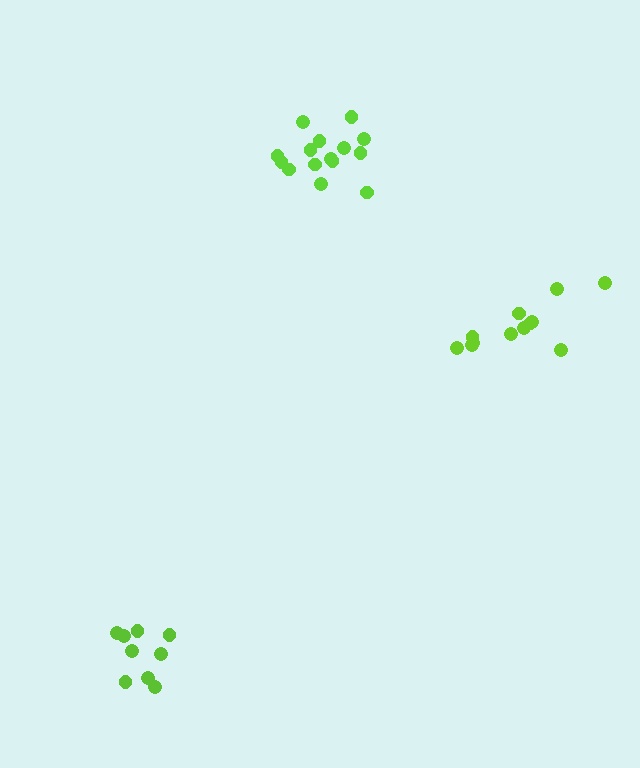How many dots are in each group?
Group 1: 12 dots, Group 2: 9 dots, Group 3: 15 dots (36 total).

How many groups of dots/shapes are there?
There are 3 groups.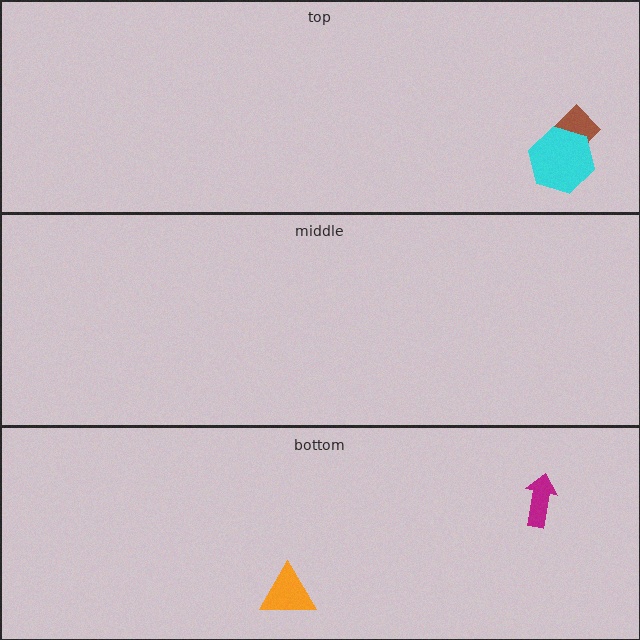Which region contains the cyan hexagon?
The top region.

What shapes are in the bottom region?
The magenta arrow, the orange triangle.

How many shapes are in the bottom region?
2.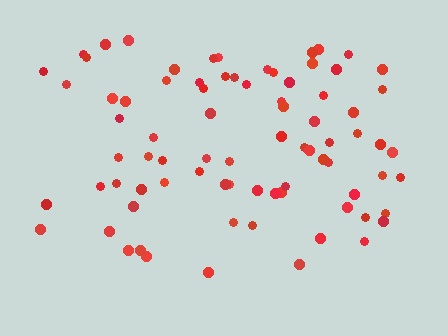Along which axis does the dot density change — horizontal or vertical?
Vertical.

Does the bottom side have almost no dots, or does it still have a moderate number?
Still a moderate number, just noticeably fewer than the top.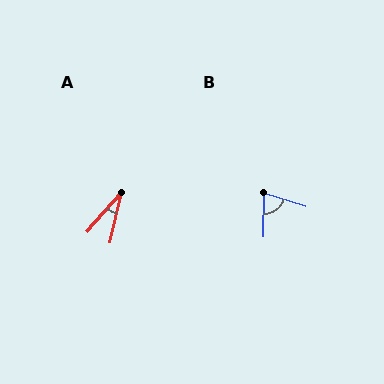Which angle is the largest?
B, at approximately 73 degrees.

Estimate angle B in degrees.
Approximately 73 degrees.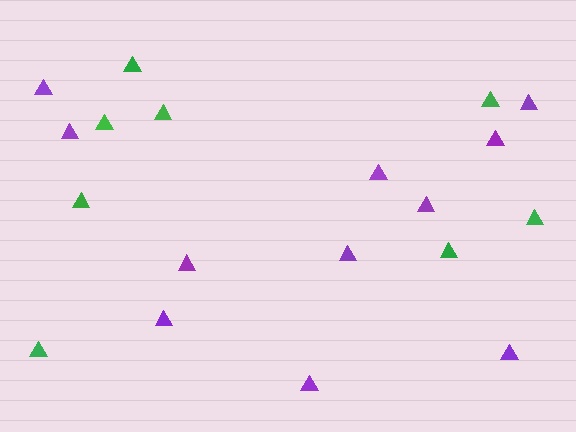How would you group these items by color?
There are 2 groups: one group of purple triangles (11) and one group of green triangles (8).